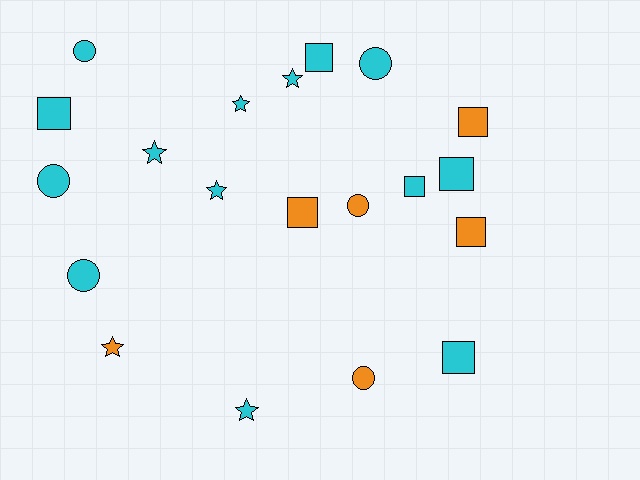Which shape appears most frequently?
Square, with 8 objects.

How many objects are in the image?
There are 20 objects.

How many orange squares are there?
There are 3 orange squares.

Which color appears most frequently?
Cyan, with 14 objects.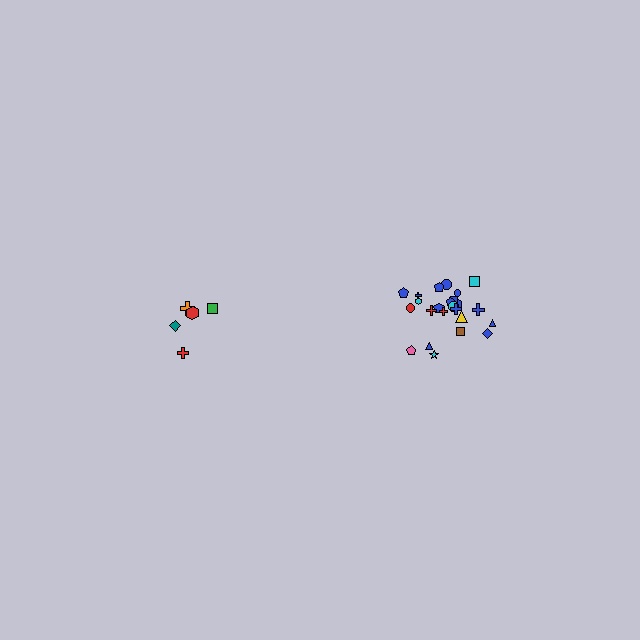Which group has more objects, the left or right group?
The right group.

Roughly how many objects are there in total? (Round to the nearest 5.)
Roughly 30 objects in total.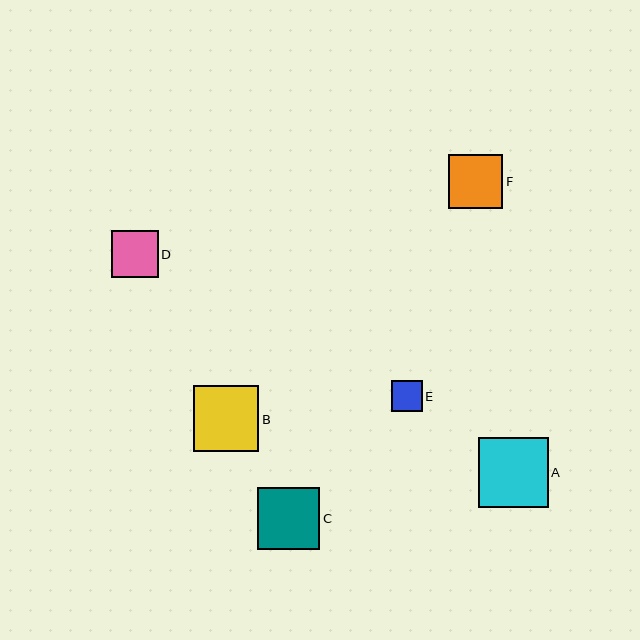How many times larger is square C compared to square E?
Square C is approximately 2.0 times the size of square E.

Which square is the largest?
Square A is the largest with a size of approximately 70 pixels.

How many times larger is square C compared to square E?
Square C is approximately 2.0 times the size of square E.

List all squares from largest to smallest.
From largest to smallest: A, B, C, F, D, E.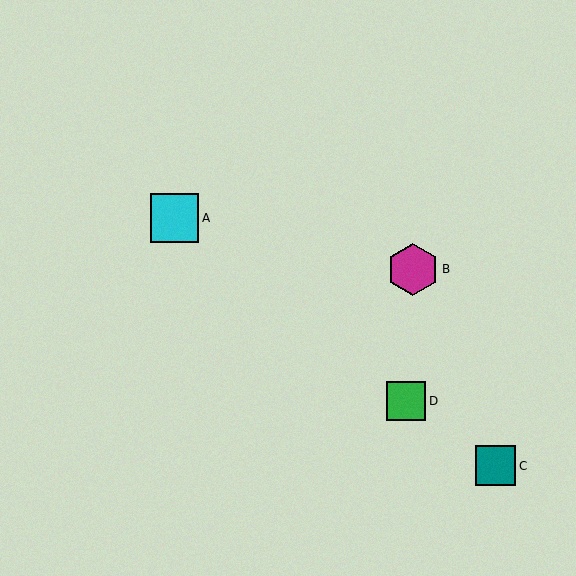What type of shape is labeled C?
Shape C is a teal square.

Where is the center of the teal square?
The center of the teal square is at (496, 466).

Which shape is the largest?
The magenta hexagon (labeled B) is the largest.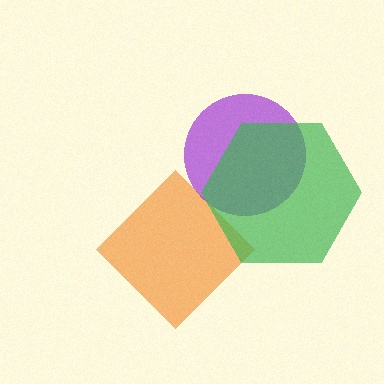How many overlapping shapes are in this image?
There are 3 overlapping shapes in the image.